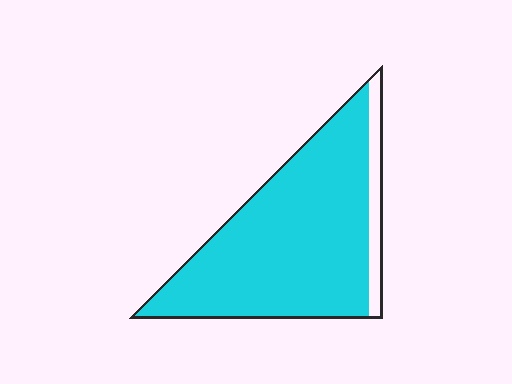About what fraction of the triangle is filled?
About nine tenths (9/10).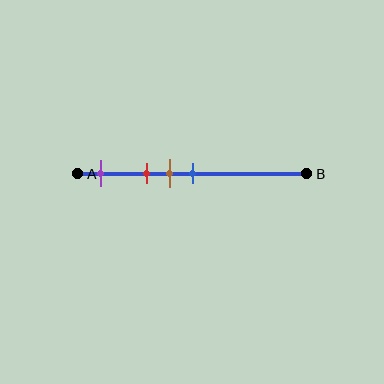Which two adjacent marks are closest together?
The brown and blue marks are the closest adjacent pair.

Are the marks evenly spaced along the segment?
No, the marks are not evenly spaced.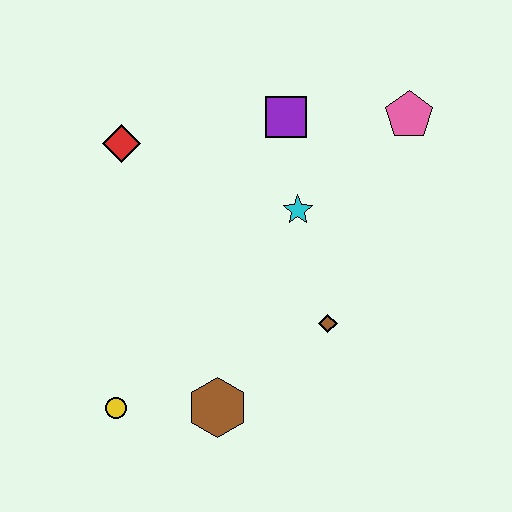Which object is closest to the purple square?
The cyan star is closest to the purple square.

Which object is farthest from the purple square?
The yellow circle is farthest from the purple square.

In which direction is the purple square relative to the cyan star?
The purple square is above the cyan star.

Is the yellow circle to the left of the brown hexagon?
Yes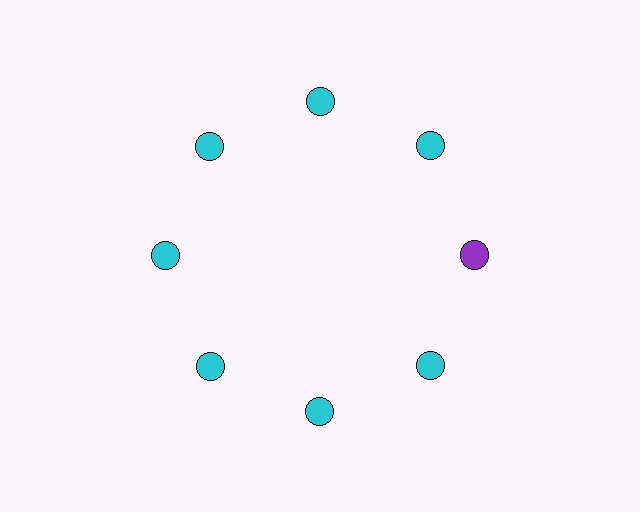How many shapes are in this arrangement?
There are 8 shapes arranged in a ring pattern.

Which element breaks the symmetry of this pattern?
The purple circle at roughly the 3 o'clock position breaks the symmetry. All other shapes are cyan circles.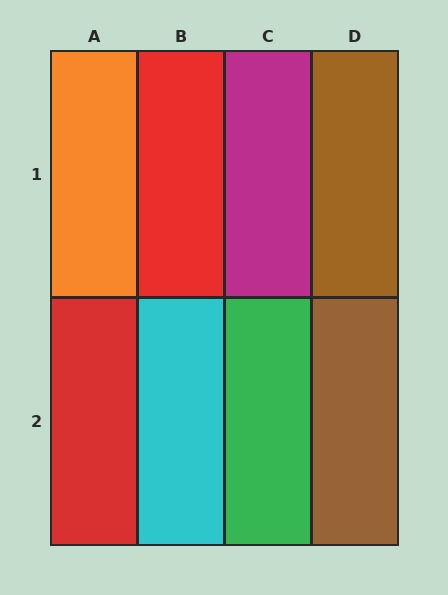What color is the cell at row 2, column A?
Red.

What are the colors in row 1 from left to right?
Orange, red, magenta, brown.